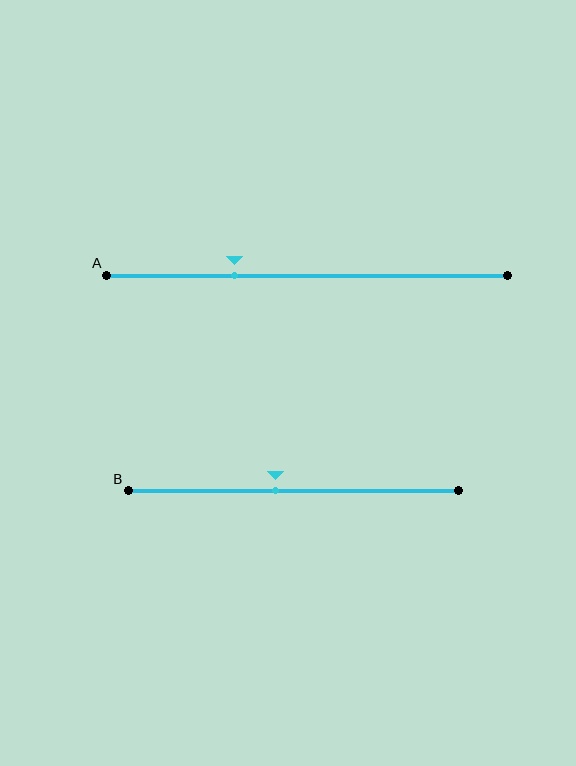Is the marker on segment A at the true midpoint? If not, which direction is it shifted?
No, the marker on segment A is shifted to the left by about 18% of the segment length.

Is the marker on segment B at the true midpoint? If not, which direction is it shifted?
No, the marker on segment B is shifted to the left by about 6% of the segment length.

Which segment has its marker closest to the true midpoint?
Segment B has its marker closest to the true midpoint.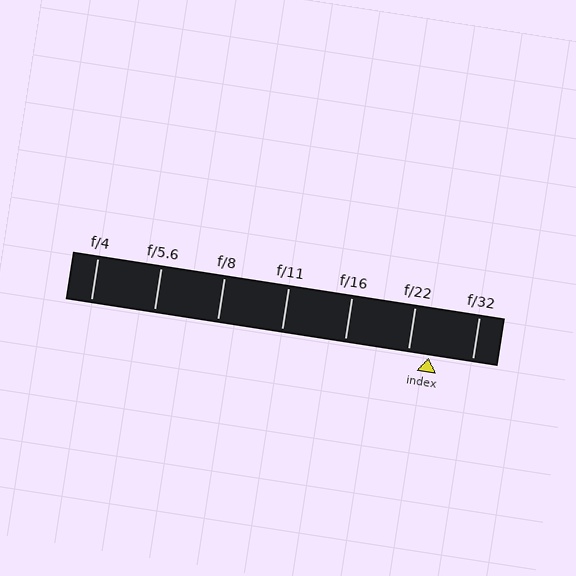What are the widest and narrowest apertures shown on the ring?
The widest aperture shown is f/4 and the narrowest is f/32.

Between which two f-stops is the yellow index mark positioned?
The index mark is between f/22 and f/32.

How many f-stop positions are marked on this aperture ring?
There are 7 f-stop positions marked.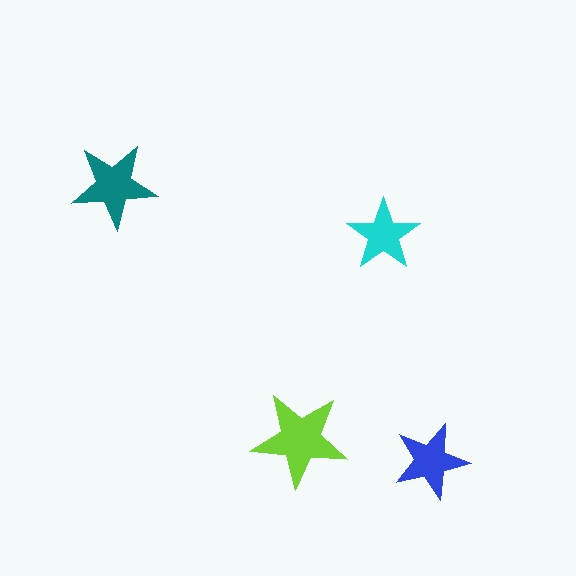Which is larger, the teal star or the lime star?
The lime one.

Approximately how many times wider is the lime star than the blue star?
About 1.5 times wider.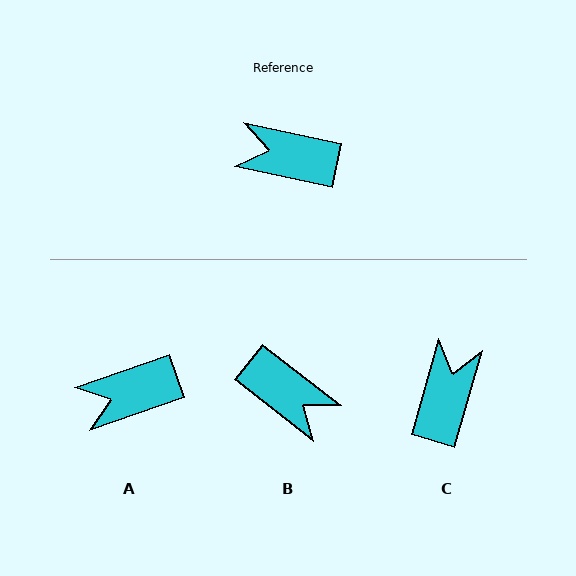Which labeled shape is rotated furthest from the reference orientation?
B, about 154 degrees away.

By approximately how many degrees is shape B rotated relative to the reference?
Approximately 154 degrees counter-clockwise.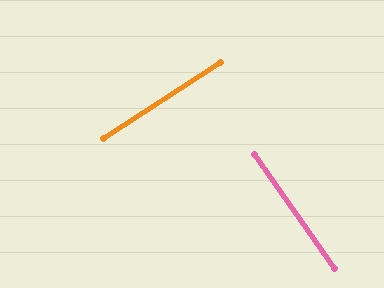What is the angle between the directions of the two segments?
Approximately 88 degrees.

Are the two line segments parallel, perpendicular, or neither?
Perpendicular — they meet at approximately 88°.